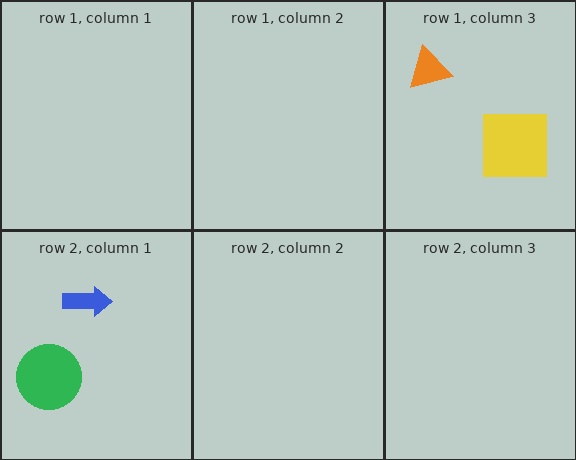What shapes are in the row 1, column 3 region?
The yellow square, the orange triangle.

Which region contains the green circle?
The row 2, column 1 region.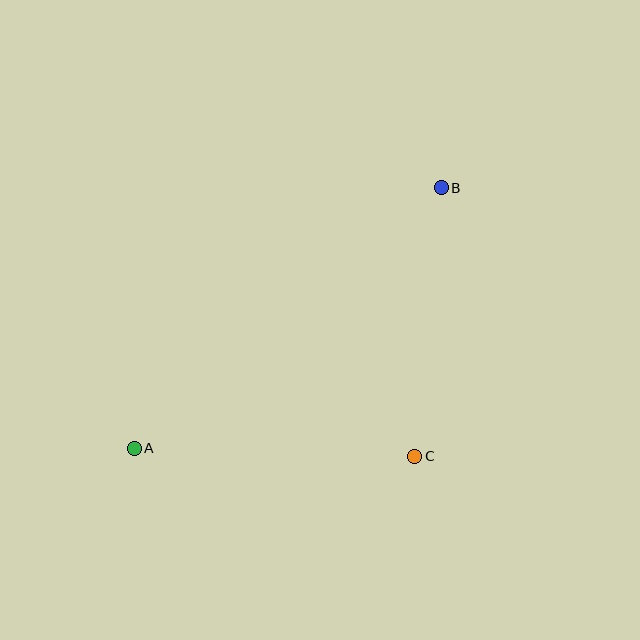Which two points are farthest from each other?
Points A and B are farthest from each other.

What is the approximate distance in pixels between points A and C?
The distance between A and C is approximately 280 pixels.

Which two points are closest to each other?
Points B and C are closest to each other.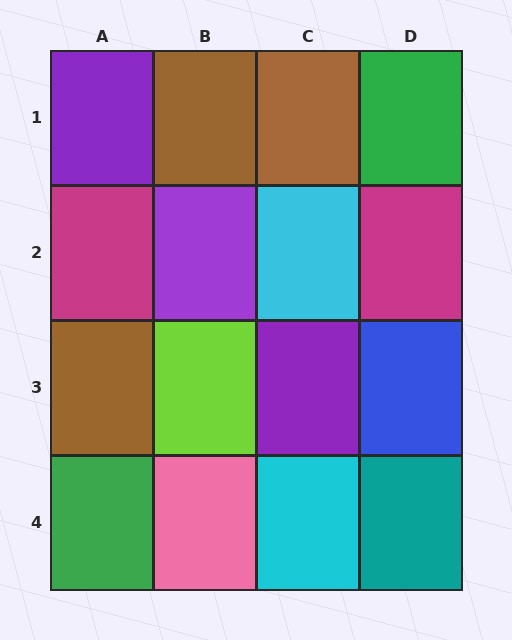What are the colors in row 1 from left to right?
Purple, brown, brown, green.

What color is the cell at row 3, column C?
Purple.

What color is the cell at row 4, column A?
Green.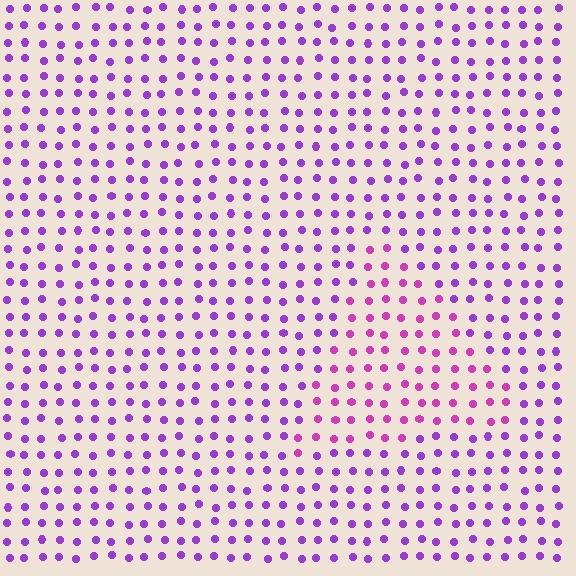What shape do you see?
I see a triangle.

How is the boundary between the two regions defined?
The boundary is defined purely by a slight shift in hue (about 32 degrees). Spacing, size, and orientation are identical on both sides.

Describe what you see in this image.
The image is filled with small purple elements in a uniform arrangement. A triangle-shaped region is visible where the elements are tinted to a slightly different hue, forming a subtle color boundary.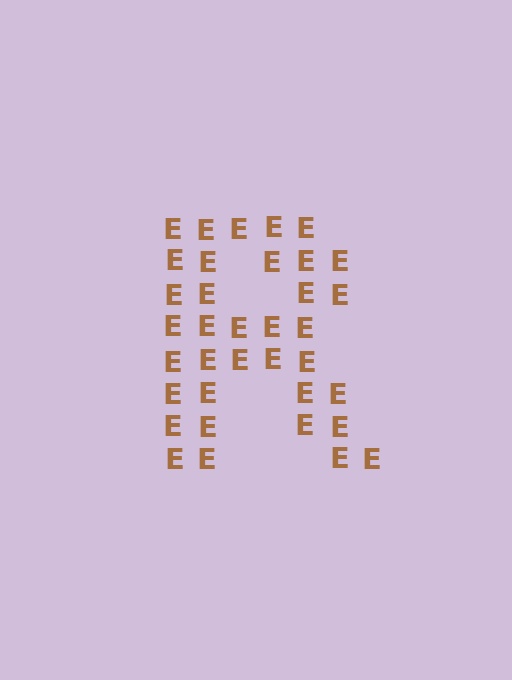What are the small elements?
The small elements are letter E's.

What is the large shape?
The large shape is the letter R.